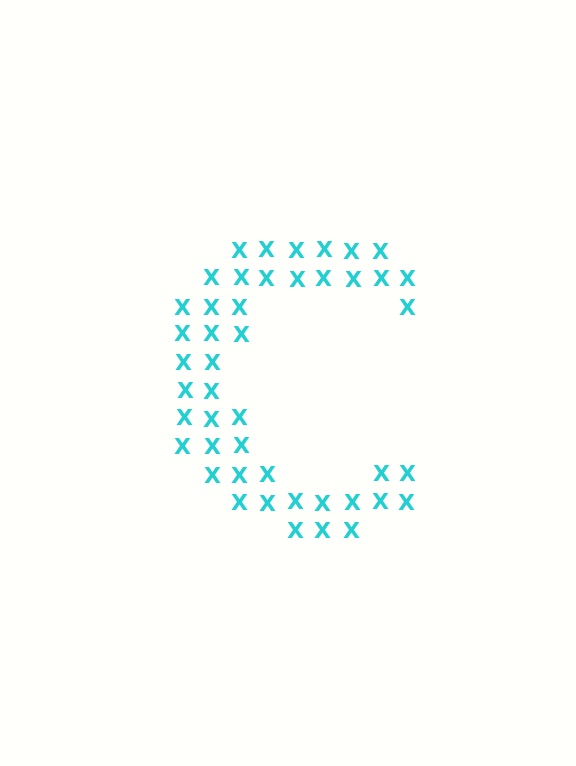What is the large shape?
The large shape is the letter C.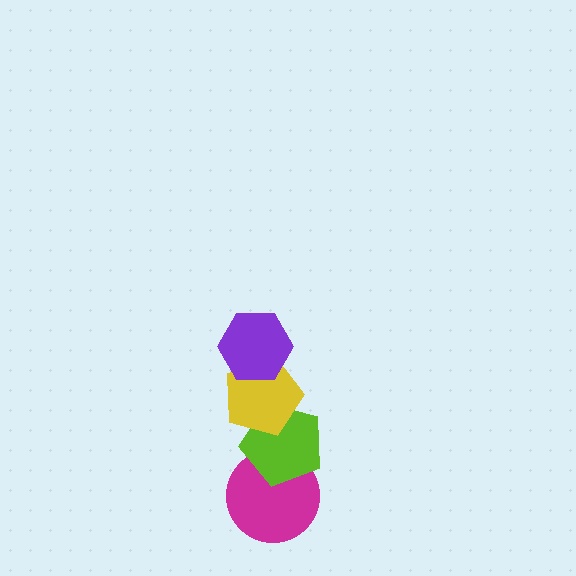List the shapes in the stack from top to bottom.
From top to bottom: the purple hexagon, the yellow pentagon, the lime pentagon, the magenta circle.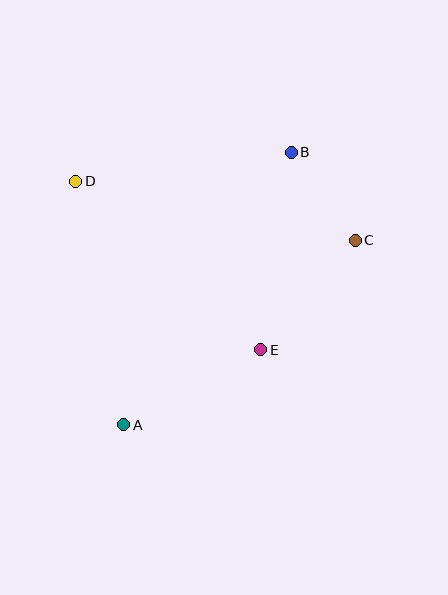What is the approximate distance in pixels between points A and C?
The distance between A and C is approximately 296 pixels.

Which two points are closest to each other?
Points B and C are closest to each other.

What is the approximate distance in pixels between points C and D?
The distance between C and D is approximately 286 pixels.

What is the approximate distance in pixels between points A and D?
The distance between A and D is approximately 248 pixels.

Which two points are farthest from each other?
Points A and B are farthest from each other.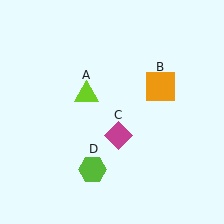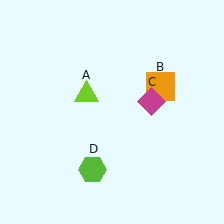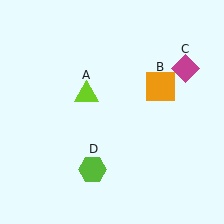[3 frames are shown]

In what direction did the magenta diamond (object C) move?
The magenta diamond (object C) moved up and to the right.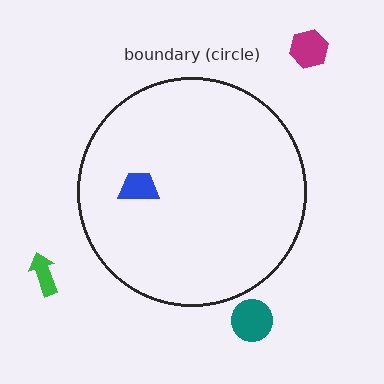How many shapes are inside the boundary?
1 inside, 3 outside.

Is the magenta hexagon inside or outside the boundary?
Outside.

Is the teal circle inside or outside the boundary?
Outside.